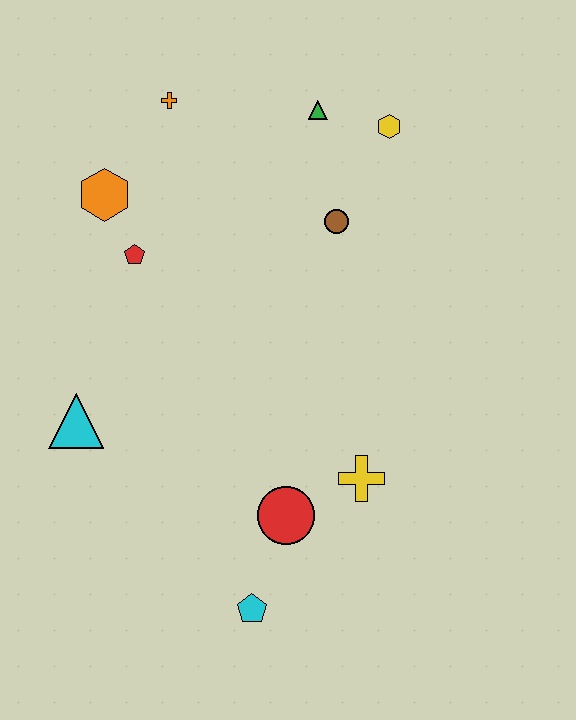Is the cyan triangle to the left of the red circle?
Yes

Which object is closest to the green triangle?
The yellow hexagon is closest to the green triangle.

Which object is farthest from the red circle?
The orange cross is farthest from the red circle.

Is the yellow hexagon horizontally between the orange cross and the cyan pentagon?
No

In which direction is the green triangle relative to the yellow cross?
The green triangle is above the yellow cross.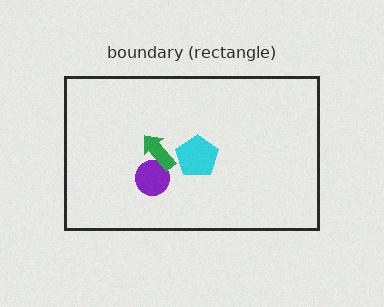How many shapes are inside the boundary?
3 inside, 0 outside.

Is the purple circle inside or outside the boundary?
Inside.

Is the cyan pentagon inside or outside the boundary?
Inside.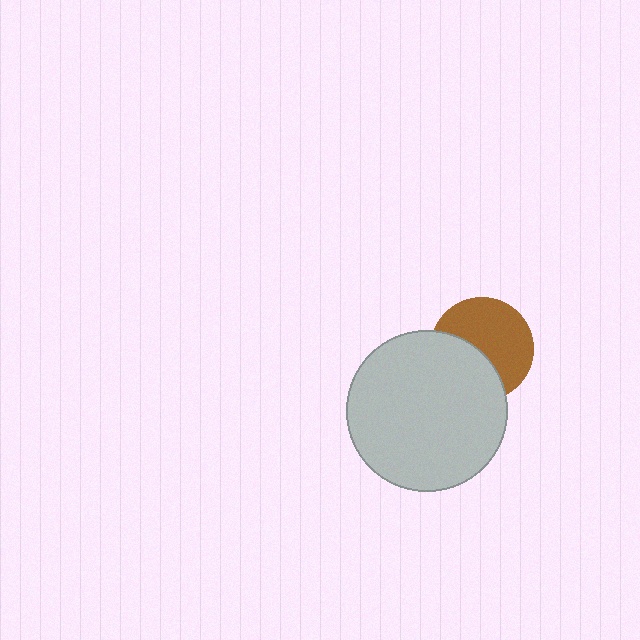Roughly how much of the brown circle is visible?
About half of it is visible (roughly 59%).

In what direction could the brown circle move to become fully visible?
The brown circle could move toward the upper-right. That would shift it out from behind the light gray circle entirely.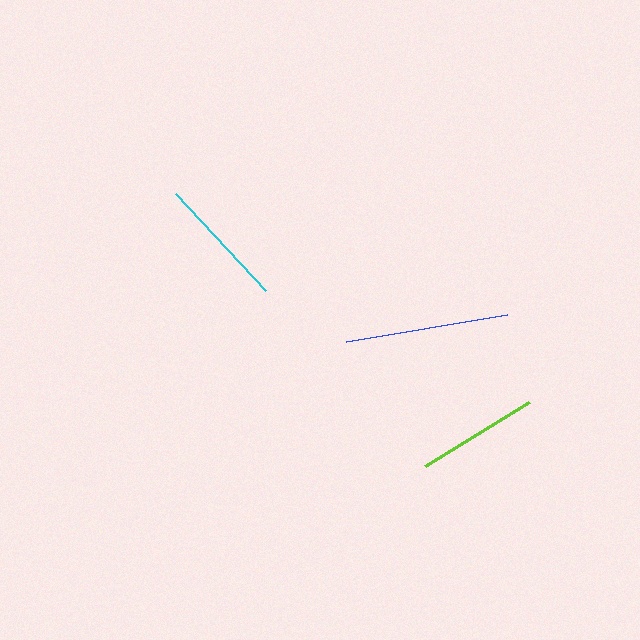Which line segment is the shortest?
The lime line is the shortest at approximately 122 pixels.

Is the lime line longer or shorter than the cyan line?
The cyan line is longer than the lime line.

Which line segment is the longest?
The blue line is the longest at approximately 164 pixels.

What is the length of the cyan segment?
The cyan segment is approximately 132 pixels long.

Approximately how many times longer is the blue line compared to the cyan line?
The blue line is approximately 1.2 times the length of the cyan line.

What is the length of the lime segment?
The lime segment is approximately 122 pixels long.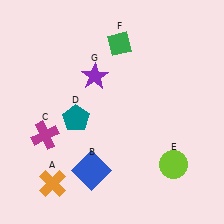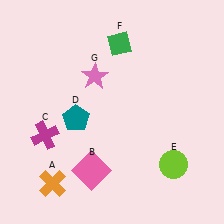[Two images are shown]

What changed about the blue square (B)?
In Image 1, B is blue. In Image 2, it changed to pink.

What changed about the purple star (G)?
In Image 1, G is purple. In Image 2, it changed to pink.